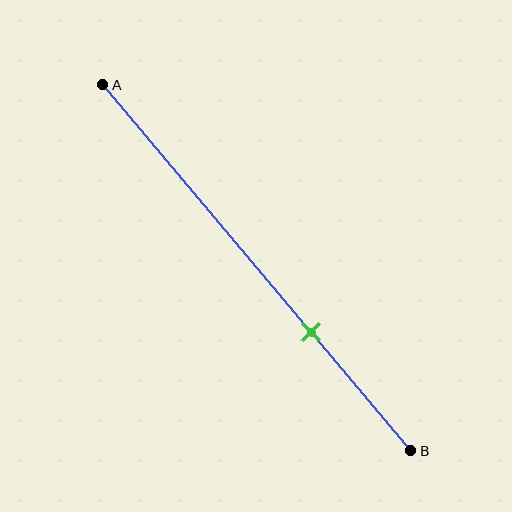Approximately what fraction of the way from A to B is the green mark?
The green mark is approximately 70% of the way from A to B.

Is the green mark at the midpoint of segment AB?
No, the mark is at about 70% from A, not at the 50% midpoint.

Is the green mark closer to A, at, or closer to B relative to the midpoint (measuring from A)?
The green mark is closer to point B than the midpoint of segment AB.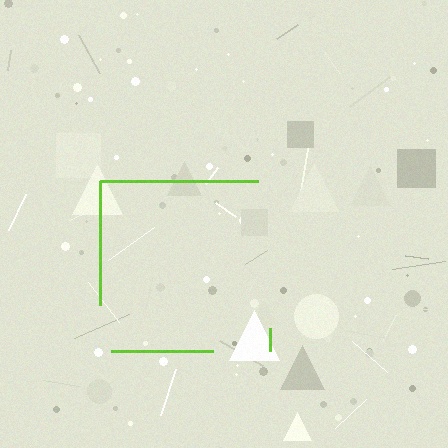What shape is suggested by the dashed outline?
The dashed outline suggests a square.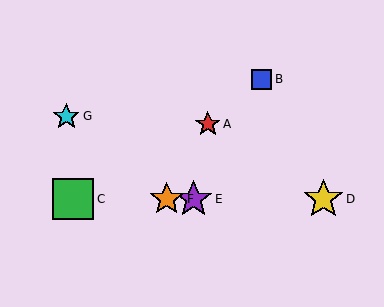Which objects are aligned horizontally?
Objects C, D, E, F are aligned horizontally.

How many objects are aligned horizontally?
4 objects (C, D, E, F) are aligned horizontally.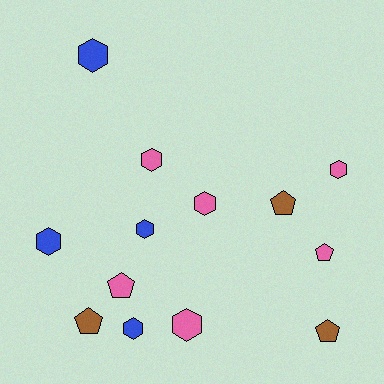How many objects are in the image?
There are 13 objects.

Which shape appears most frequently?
Hexagon, with 8 objects.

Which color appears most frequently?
Pink, with 6 objects.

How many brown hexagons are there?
There are no brown hexagons.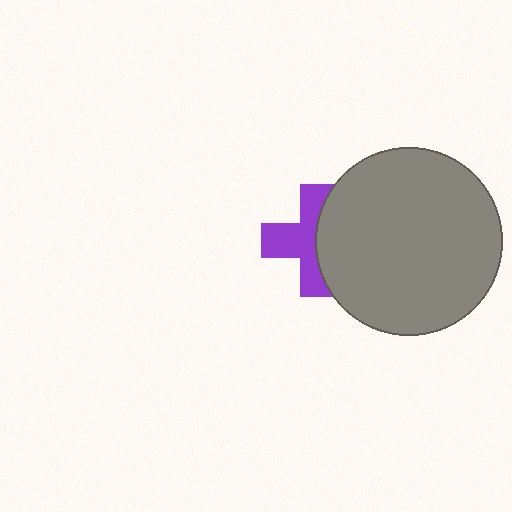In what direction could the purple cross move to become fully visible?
The purple cross could move left. That would shift it out from behind the gray circle entirely.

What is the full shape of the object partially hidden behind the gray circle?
The partially hidden object is a purple cross.